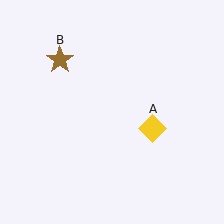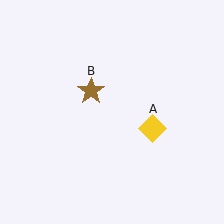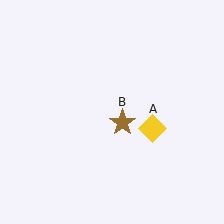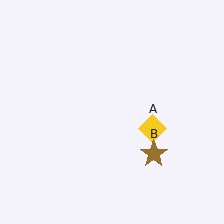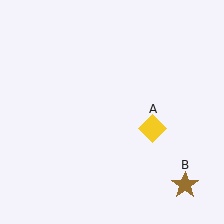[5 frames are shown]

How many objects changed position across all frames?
1 object changed position: brown star (object B).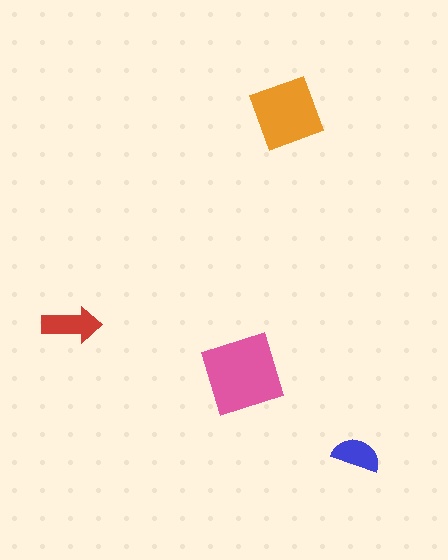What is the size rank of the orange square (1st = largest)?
2nd.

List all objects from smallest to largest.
The blue semicircle, the red arrow, the orange square, the pink diamond.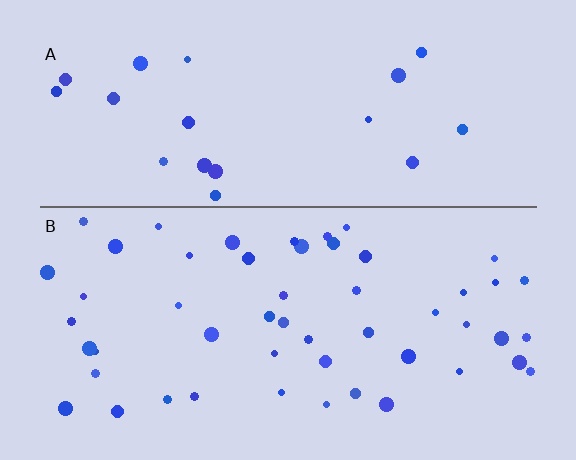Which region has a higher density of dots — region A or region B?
B (the bottom).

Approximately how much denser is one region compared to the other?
Approximately 2.5× — region B over region A.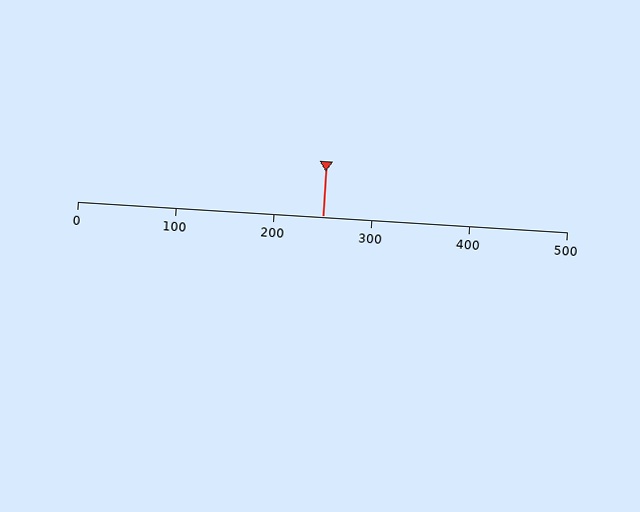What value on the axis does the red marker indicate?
The marker indicates approximately 250.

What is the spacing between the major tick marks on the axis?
The major ticks are spaced 100 apart.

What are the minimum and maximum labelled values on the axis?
The axis runs from 0 to 500.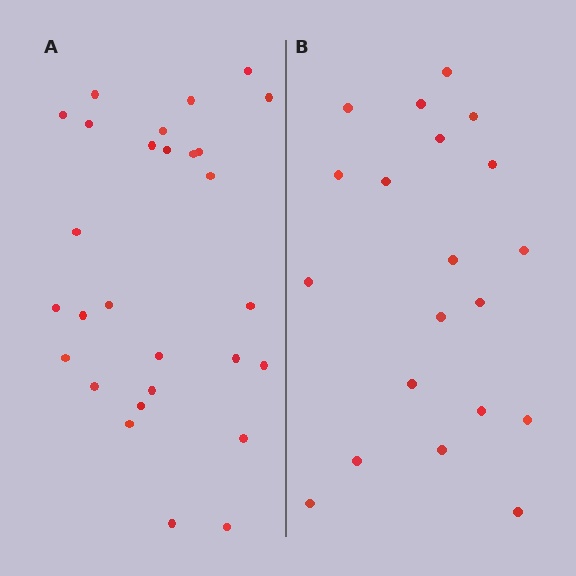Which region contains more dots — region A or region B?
Region A (the left region) has more dots.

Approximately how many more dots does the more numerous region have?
Region A has roughly 8 or so more dots than region B.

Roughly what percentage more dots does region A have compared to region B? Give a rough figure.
About 40% more.